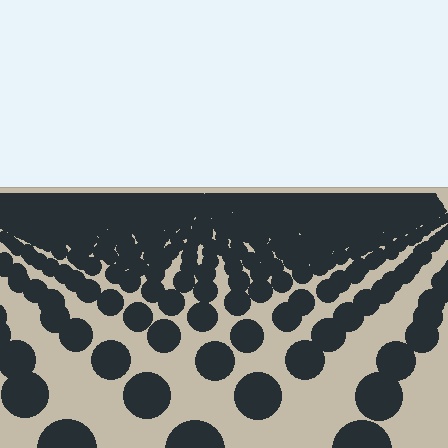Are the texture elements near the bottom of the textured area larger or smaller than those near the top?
Larger. Near the bottom, elements are closer to the viewer and appear at a bigger on-screen size.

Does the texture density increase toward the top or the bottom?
Density increases toward the top.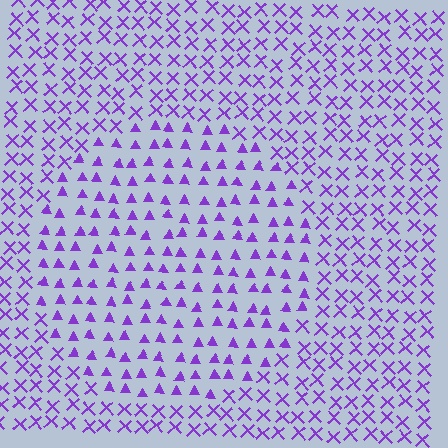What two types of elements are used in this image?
The image uses triangles inside the circle region and X marks outside it.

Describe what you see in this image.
The image is filled with small purple elements arranged in a uniform grid. A circle-shaped region contains triangles, while the surrounding area contains X marks. The boundary is defined purely by the change in element shape.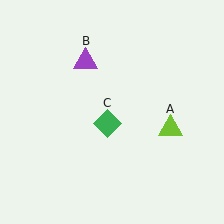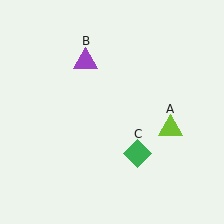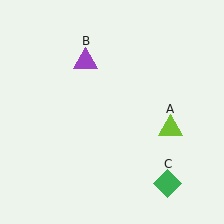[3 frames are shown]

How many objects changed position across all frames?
1 object changed position: green diamond (object C).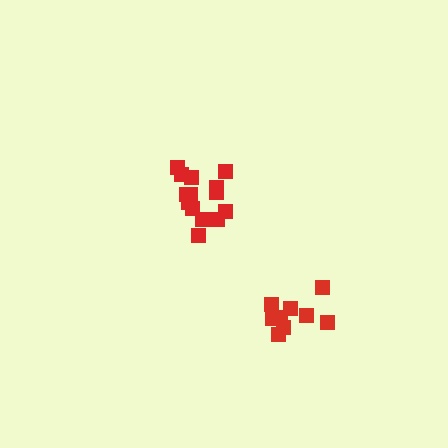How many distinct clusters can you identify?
There are 2 distinct clusters.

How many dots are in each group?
Group 1: 14 dots, Group 2: 9 dots (23 total).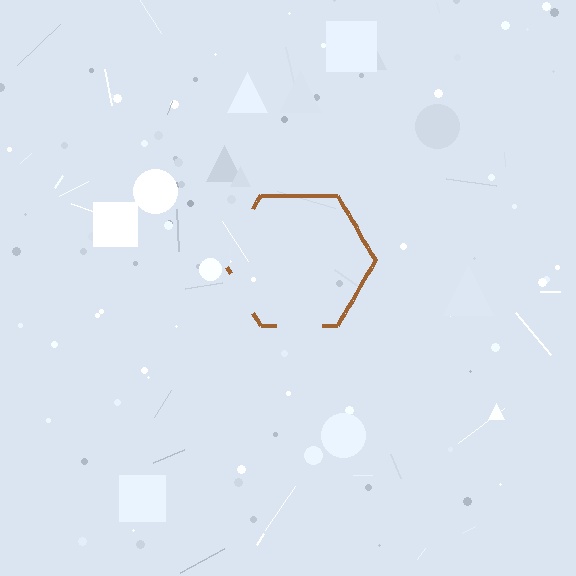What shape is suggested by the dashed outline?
The dashed outline suggests a hexagon.